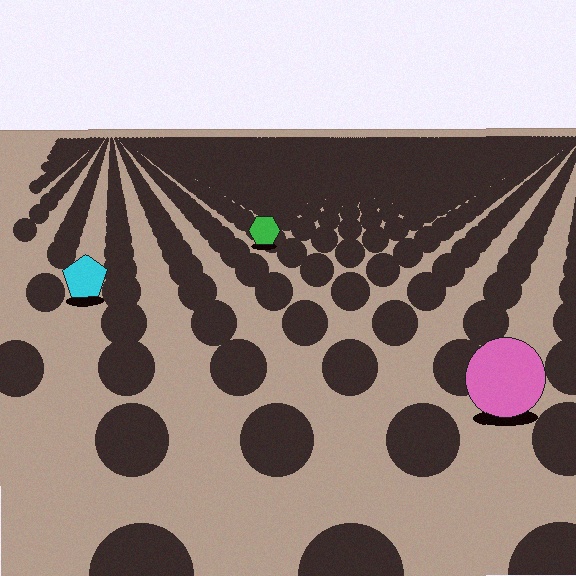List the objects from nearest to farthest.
From nearest to farthest: the pink circle, the cyan pentagon, the green hexagon.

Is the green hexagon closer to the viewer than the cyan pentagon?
No. The cyan pentagon is closer — you can tell from the texture gradient: the ground texture is coarser near it.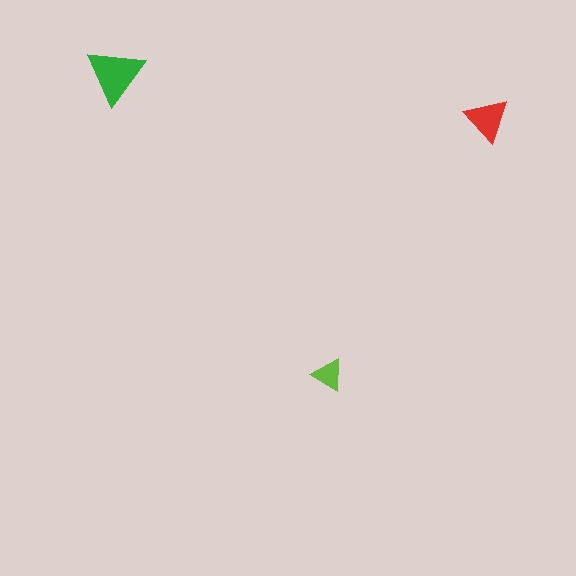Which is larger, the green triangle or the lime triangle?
The green one.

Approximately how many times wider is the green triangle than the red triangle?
About 1.5 times wider.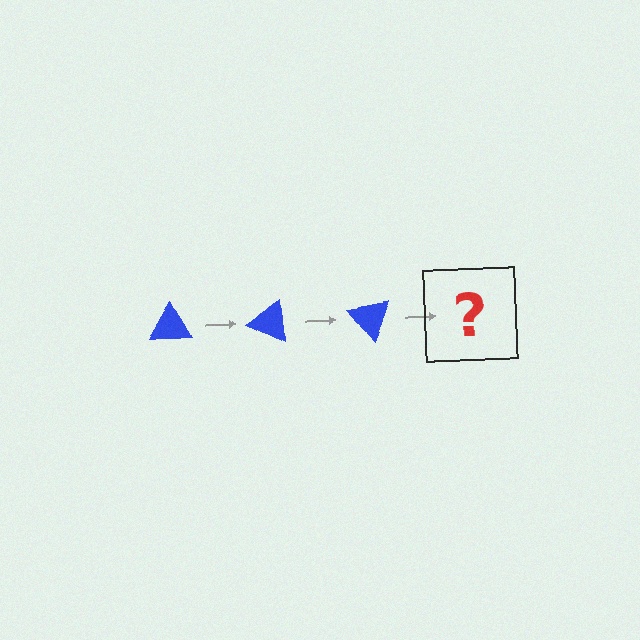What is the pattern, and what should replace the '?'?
The pattern is that the triangle rotates 25 degrees each step. The '?' should be a blue triangle rotated 75 degrees.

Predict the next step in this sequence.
The next step is a blue triangle rotated 75 degrees.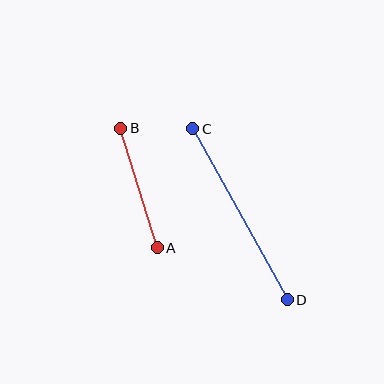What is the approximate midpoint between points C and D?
The midpoint is at approximately (240, 214) pixels.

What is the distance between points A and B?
The distance is approximately 125 pixels.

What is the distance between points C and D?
The distance is approximately 195 pixels.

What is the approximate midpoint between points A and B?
The midpoint is at approximately (139, 188) pixels.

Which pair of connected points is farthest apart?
Points C and D are farthest apart.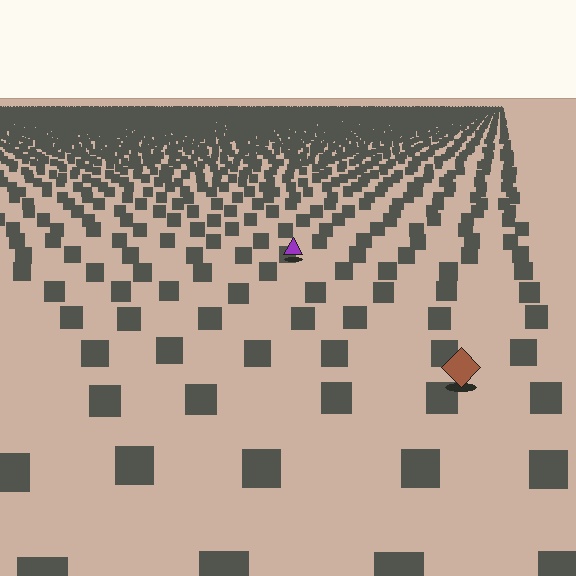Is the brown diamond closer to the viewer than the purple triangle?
Yes. The brown diamond is closer — you can tell from the texture gradient: the ground texture is coarser near it.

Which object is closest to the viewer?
The brown diamond is closest. The texture marks near it are larger and more spread out.